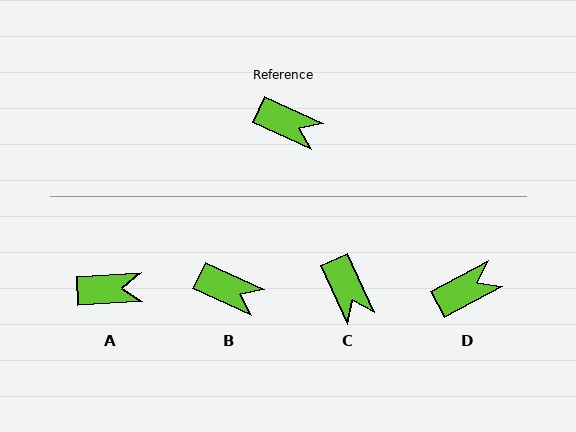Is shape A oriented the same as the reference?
No, it is off by about 28 degrees.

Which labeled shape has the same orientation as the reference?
B.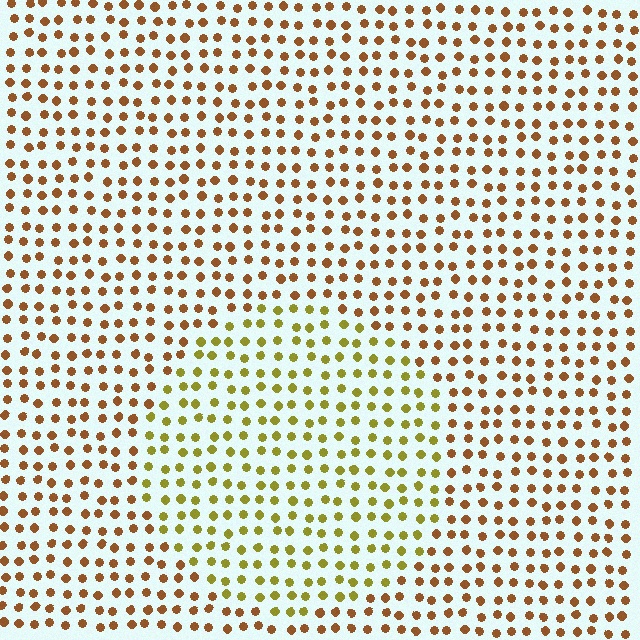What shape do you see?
I see a circle.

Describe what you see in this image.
The image is filled with small brown elements in a uniform arrangement. A circle-shaped region is visible where the elements are tinted to a slightly different hue, forming a subtle color boundary.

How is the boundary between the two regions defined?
The boundary is defined purely by a slight shift in hue (about 37 degrees). Spacing, size, and orientation are identical on both sides.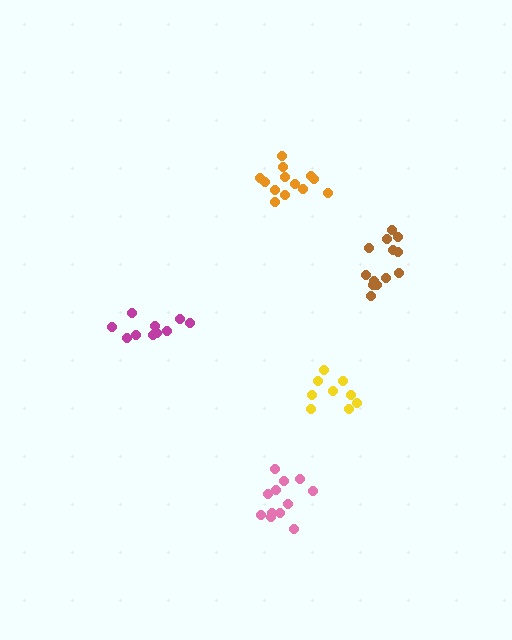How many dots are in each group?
Group 1: 13 dots, Group 2: 13 dots, Group 3: 9 dots, Group 4: 12 dots, Group 5: 10 dots (57 total).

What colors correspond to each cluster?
The clusters are colored: orange, brown, yellow, pink, magenta.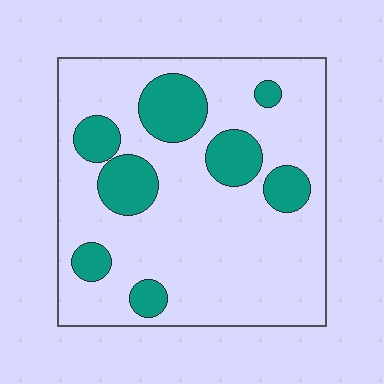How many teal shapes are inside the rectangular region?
8.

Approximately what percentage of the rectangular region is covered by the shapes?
Approximately 20%.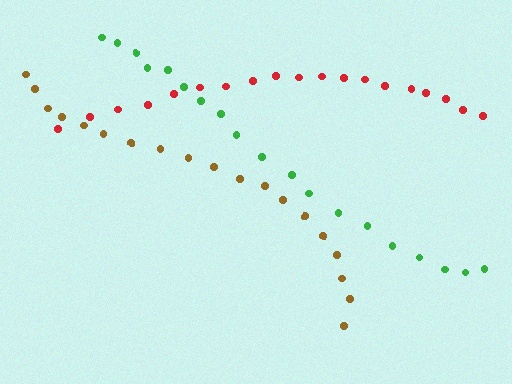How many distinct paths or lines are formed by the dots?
There are 3 distinct paths.